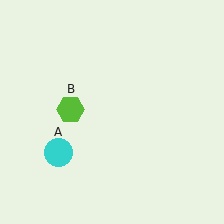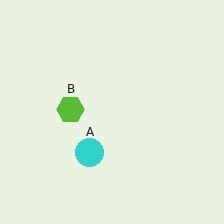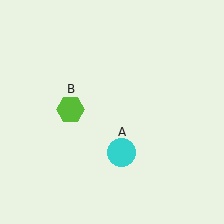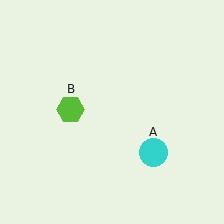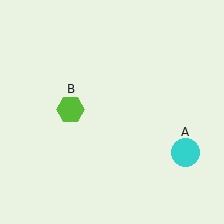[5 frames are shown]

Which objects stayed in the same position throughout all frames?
Lime hexagon (object B) remained stationary.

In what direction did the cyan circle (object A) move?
The cyan circle (object A) moved right.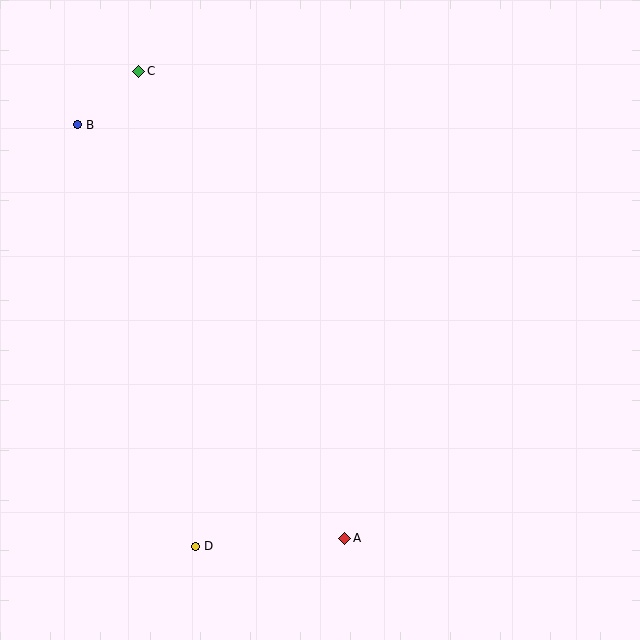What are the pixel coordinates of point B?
Point B is at (78, 125).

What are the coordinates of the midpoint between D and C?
The midpoint between D and C is at (167, 309).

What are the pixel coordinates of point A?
Point A is at (345, 538).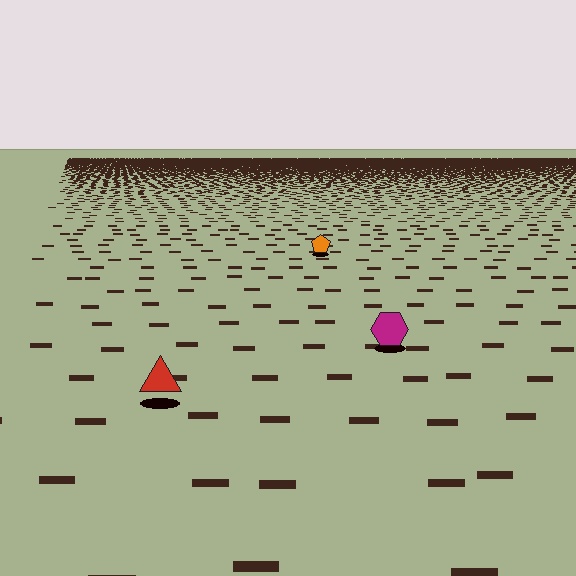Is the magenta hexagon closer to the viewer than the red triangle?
No. The red triangle is closer — you can tell from the texture gradient: the ground texture is coarser near it.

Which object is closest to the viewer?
The red triangle is closest. The texture marks near it are larger and more spread out.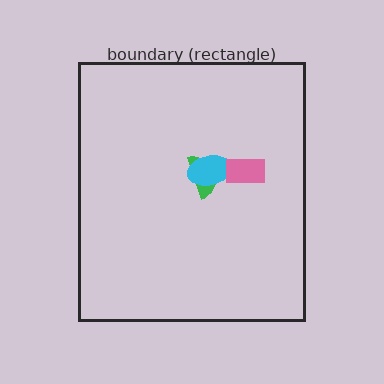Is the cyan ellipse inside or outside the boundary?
Inside.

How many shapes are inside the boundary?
3 inside, 0 outside.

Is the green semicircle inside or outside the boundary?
Inside.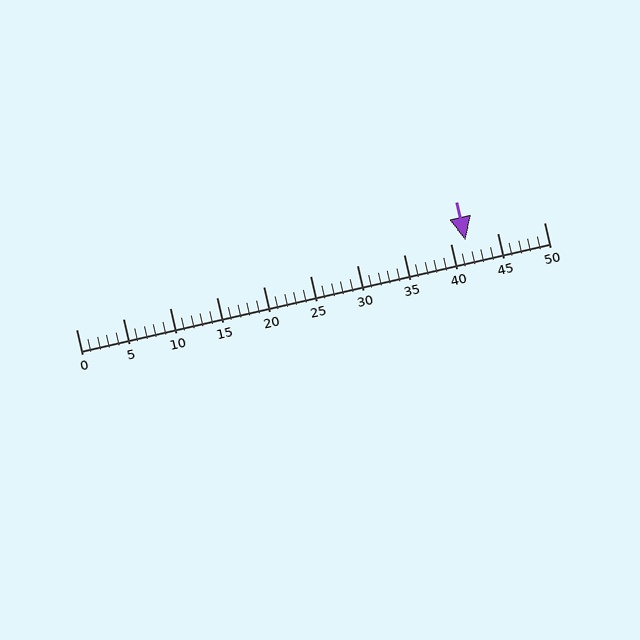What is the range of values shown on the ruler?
The ruler shows values from 0 to 50.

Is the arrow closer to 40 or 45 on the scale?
The arrow is closer to 40.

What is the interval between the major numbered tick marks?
The major tick marks are spaced 5 units apart.